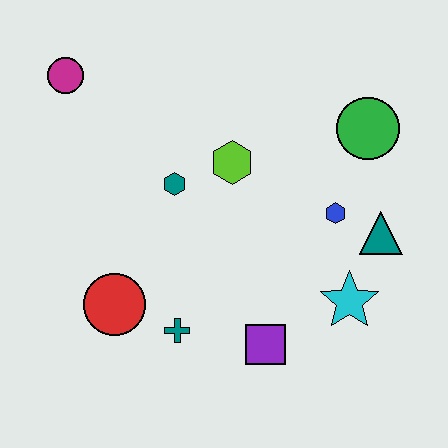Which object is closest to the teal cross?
The red circle is closest to the teal cross.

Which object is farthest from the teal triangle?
The magenta circle is farthest from the teal triangle.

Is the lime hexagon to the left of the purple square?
Yes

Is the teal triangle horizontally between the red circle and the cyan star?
No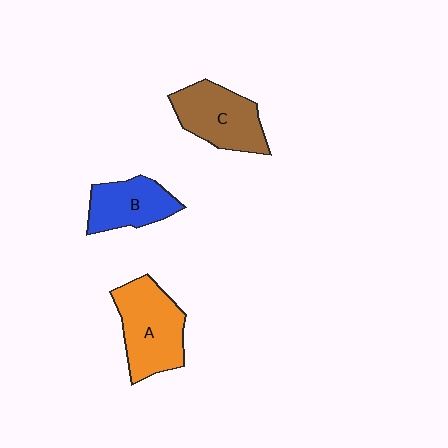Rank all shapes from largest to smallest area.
From largest to smallest: A (orange), C (brown), B (blue).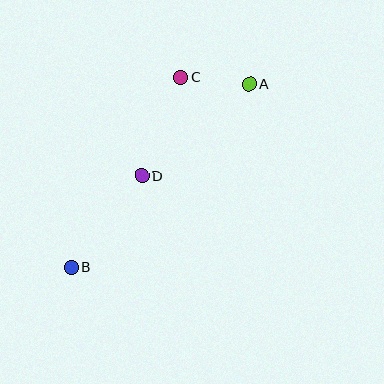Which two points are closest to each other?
Points A and C are closest to each other.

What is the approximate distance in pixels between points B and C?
The distance between B and C is approximately 219 pixels.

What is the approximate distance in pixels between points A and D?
The distance between A and D is approximately 141 pixels.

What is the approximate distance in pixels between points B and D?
The distance between B and D is approximately 116 pixels.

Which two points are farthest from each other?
Points A and B are farthest from each other.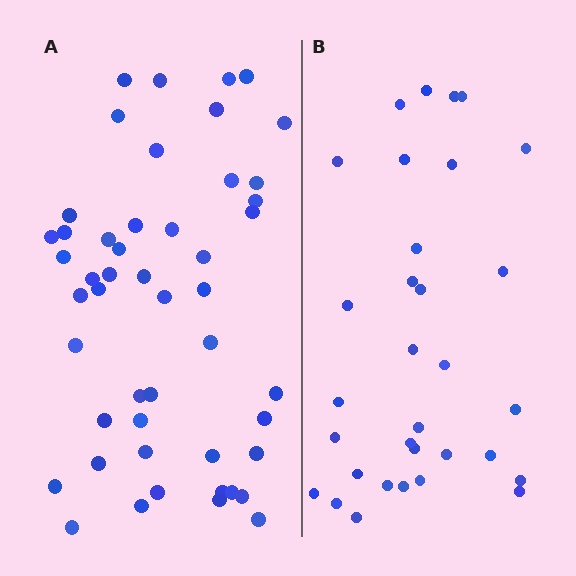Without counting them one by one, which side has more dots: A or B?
Region A (the left region) has more dots.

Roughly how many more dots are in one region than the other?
Region A has approximately 15 more dots than region B.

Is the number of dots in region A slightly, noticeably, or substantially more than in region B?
Region A has substantially more. The ratio is roughly 1.5 to 1.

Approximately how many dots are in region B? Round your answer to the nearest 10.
About 30 dots. (The exact count is 32, which rounds to 30.)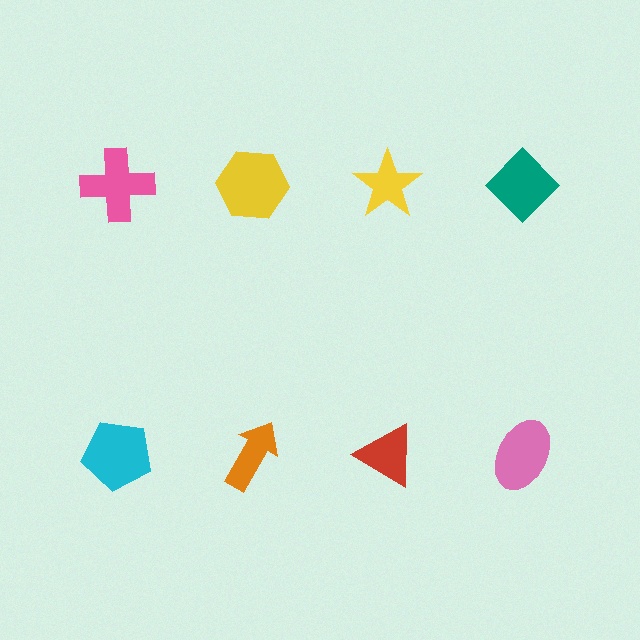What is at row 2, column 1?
A cyan pentagon.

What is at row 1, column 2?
A yellow hexagon.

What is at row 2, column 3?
A red triangle.